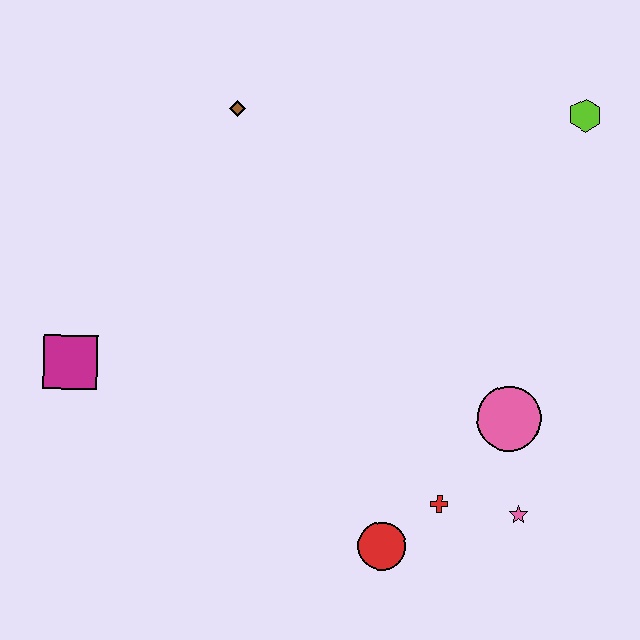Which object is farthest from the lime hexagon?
The magenta square is farthest from the lime hexagon.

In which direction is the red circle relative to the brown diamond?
The red circle is below the brown diamond.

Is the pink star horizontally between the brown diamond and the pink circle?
No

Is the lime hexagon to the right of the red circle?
Yes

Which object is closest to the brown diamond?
The magenta square is closest to the brown diamond.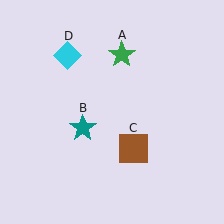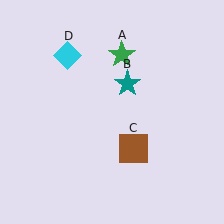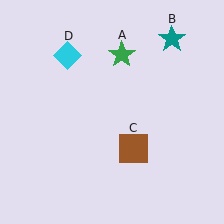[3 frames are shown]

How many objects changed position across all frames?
1 object changed position: teal star (object B).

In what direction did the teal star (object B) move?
The teal star (object B) moved up and to the right.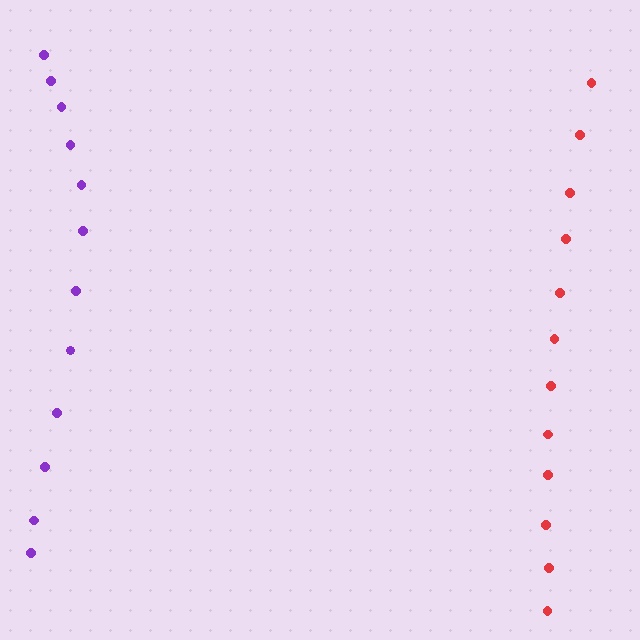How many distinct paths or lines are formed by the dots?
There are 2 distinct paths.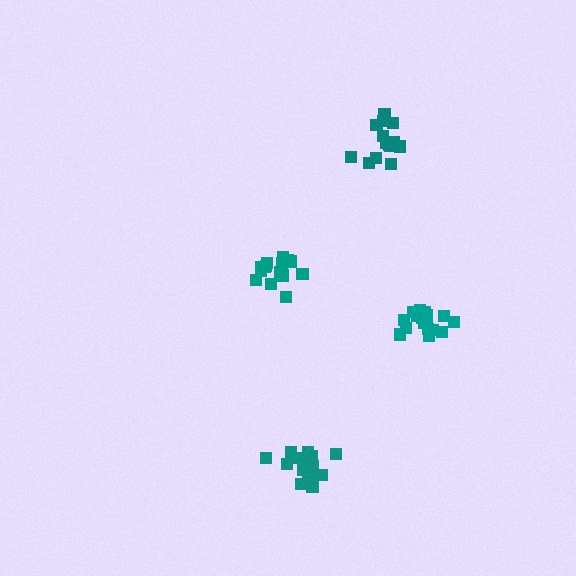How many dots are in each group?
Group 1: 15 dots, Group 2: 15 dots, Group 3: 17 dots, Group 4: 15 dots (62 total).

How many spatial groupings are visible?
There are 4 spatial groupings.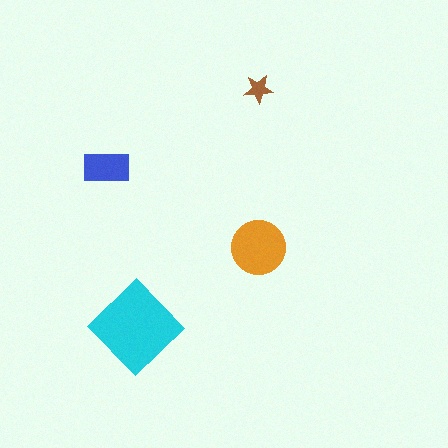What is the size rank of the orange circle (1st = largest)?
2nd.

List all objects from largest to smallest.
The cyan diamond, the orange circle, the blue rectangle, the brown star.